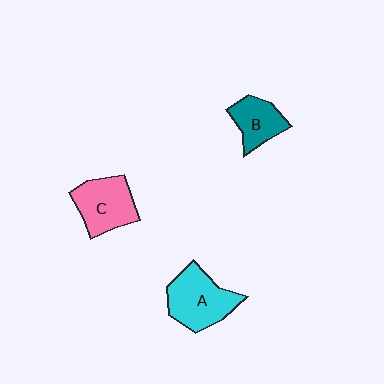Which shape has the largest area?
Shape A (cyan).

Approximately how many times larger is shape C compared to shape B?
Approximately 1.4 times.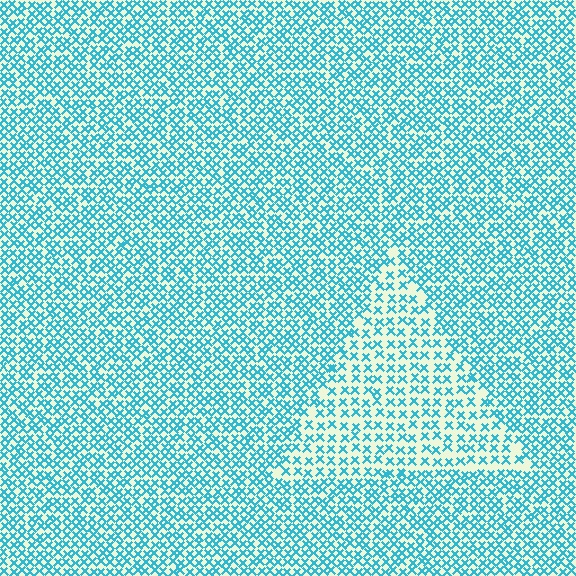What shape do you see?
I see a triangle.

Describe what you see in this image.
The image contains small cyan elements arranged at two different densities. A triangle-shaped region is visible where the elements are less densely packed than the surrounding area.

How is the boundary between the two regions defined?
The boundary is defined by a change in element density (approximately 1.7x ratio). All elements are the same color, size, and shape.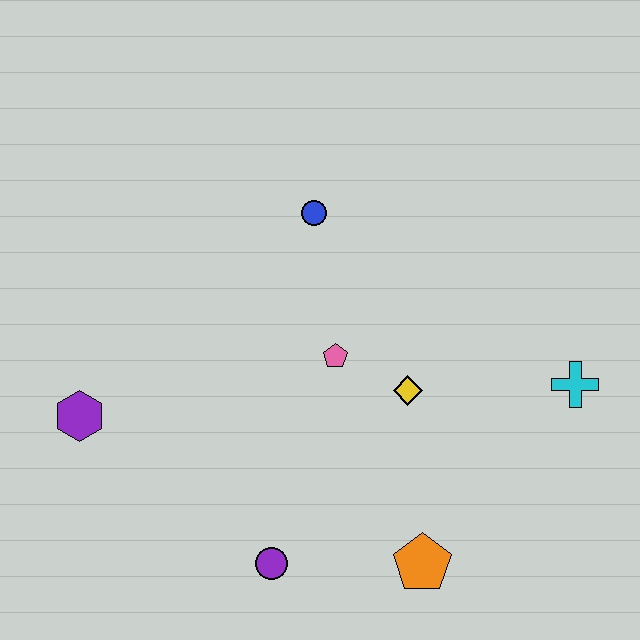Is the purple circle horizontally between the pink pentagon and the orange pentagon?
No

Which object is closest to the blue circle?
The pink pentagon is closest to the blue circle.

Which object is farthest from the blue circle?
The orange pentagon is farthest from the blue circle.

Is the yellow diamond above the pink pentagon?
No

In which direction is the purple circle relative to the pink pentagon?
The purple circle is below the pink pentagon.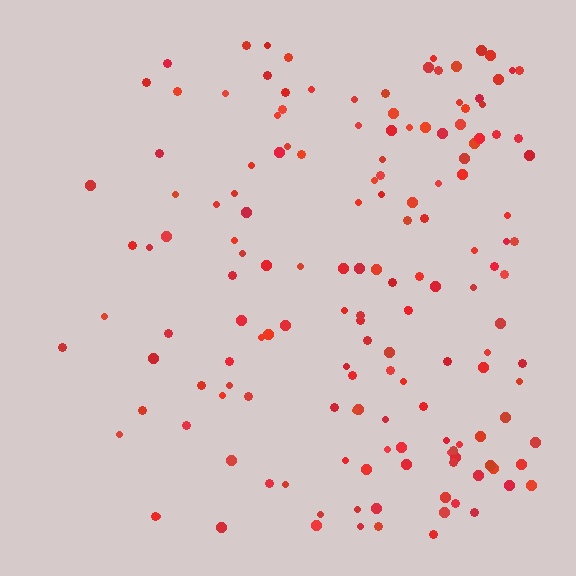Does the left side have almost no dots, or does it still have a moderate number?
Still a moderate number, just noticeably fewer than the right.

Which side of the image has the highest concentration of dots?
The right.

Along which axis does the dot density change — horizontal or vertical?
Horizontal.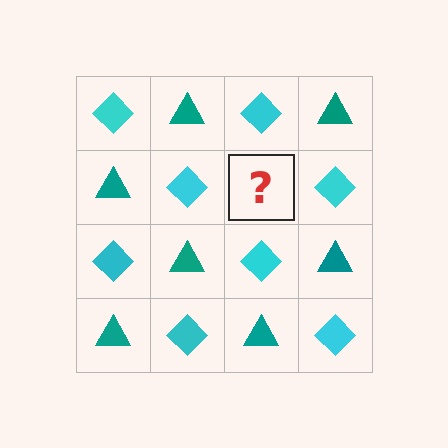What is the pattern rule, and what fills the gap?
The rule is that it alternates cyan diamond and teal triangle in a checkerboard pattern. The gap should be filled with a teal triangle.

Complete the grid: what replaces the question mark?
The question mark should be replaced with a teal triangle.